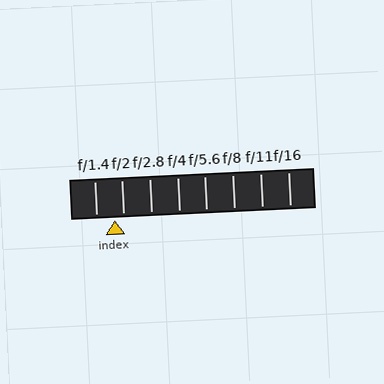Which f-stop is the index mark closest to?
The index mark is closest to f/2.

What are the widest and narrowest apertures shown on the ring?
The widest aperture shown is f/1.4 and the narrowest is f/16.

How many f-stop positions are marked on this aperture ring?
There are 8 f-stop positions marked.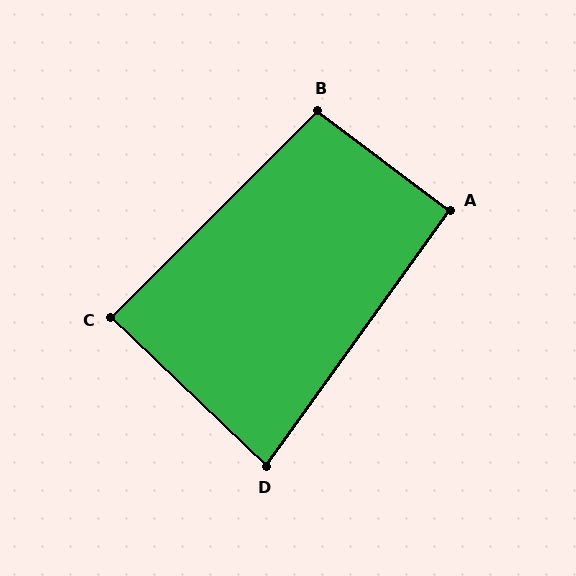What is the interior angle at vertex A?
Approximately 91 degrees (approximately right).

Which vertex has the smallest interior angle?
D, at approximately 82 degrees.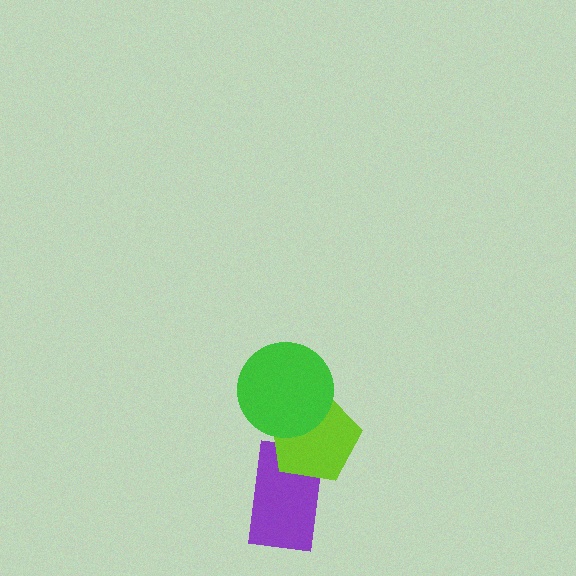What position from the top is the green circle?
The green circle is 1st from the top.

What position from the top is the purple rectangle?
The purple rectangle is 3rd from the top.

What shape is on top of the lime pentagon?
The green circle is on top of the lime pentagon.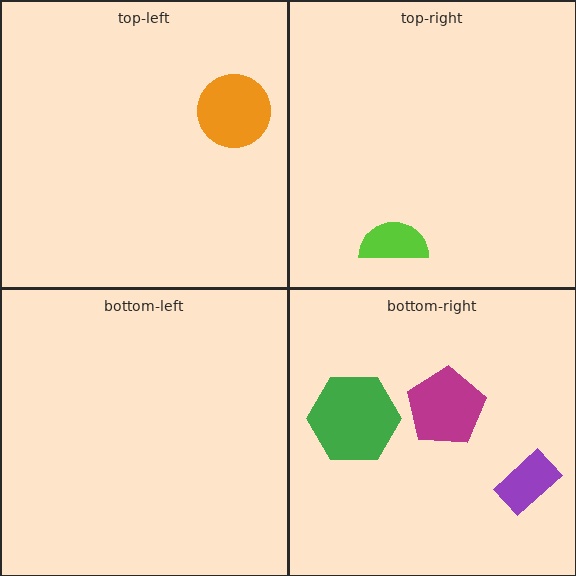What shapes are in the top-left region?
The orange circle.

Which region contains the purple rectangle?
The bottom-right region.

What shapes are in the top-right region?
The lime semicircle.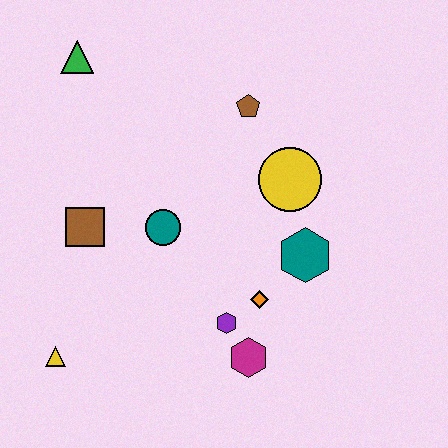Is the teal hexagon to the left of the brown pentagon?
No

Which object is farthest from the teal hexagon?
The green triangle is farthest from the teal hexagon.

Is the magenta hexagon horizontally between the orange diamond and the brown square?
Yes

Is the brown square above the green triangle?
No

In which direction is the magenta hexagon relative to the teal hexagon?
The magenta hexagon is below the teal hexagon.